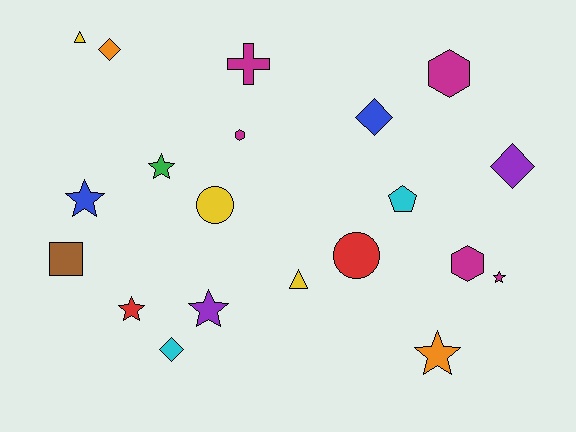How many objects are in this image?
There are 20 objects.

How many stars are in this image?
There are 6 stars.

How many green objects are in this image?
There is 1 green object.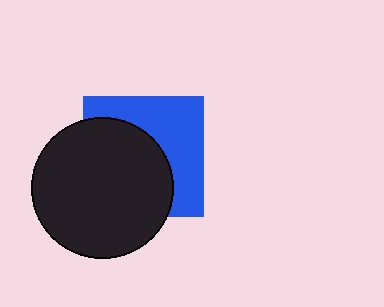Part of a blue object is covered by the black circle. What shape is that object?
It is a square.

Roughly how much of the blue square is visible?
About half of it is visible (roughly 46%).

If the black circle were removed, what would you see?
You would see the complete blue square.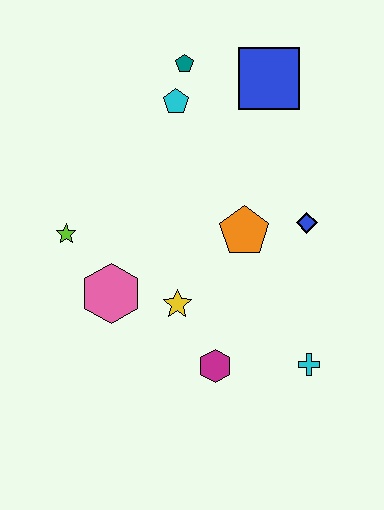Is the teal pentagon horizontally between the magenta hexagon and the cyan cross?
No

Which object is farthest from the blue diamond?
The lime star is farthest from the blue diamond.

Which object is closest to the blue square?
The teal pentagon is closest to the blue square.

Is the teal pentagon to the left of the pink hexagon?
No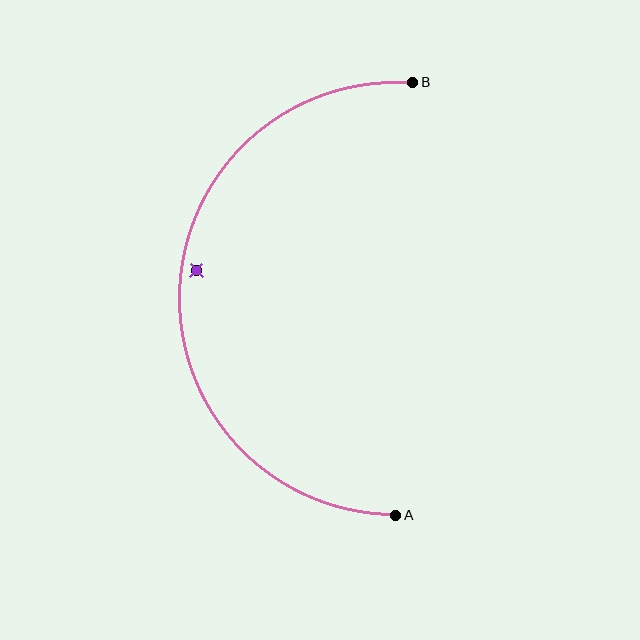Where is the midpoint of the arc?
The arc midpoint is the point on the curve farthest from the straight line joining A and B. It sits to the left of that line.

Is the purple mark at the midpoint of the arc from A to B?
No — the purple mark does not lie on the arc at all. It sits slightly inside the curve.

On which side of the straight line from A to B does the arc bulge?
The arc bulges to the left of the straight line connecting A and B.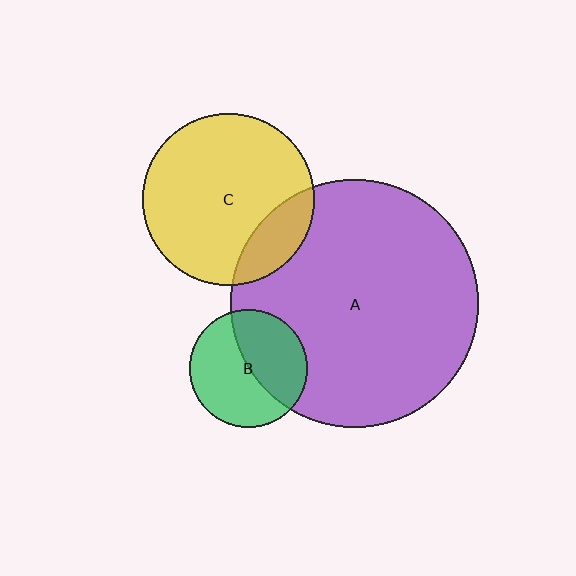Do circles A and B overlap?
Yes.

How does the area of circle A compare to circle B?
Approximately 4.4 times.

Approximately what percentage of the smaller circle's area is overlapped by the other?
Approximately 45%.